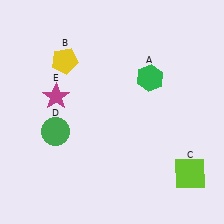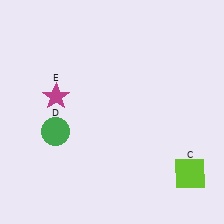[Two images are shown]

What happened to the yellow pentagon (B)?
The yellow pentagon (B) was removed in Image 2. It was in the top-left area of Image 1.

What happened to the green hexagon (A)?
The green hexagon (A) was removed in Image 2. It was in the top-right area of Image 1.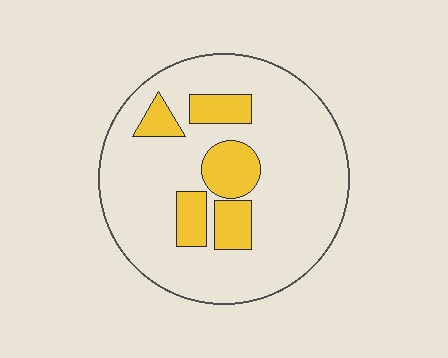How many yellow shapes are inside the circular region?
5.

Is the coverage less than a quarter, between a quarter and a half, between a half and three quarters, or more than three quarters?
Less than a quarter.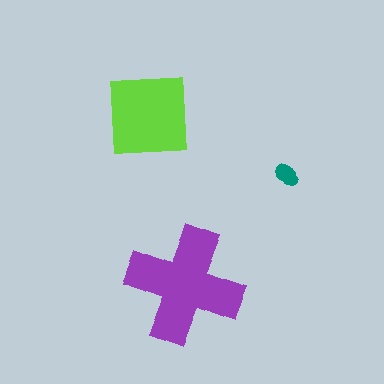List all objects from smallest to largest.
The teal ellipse, the lime square, the purple cross.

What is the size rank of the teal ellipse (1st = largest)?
3rd.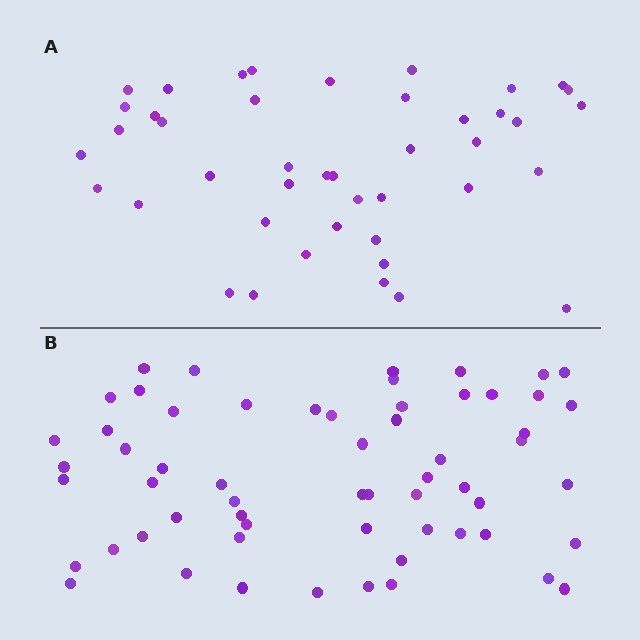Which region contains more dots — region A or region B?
Region B (the bottom region) has more dots.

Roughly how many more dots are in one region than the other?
Region B has approximately 15 more dots than region A.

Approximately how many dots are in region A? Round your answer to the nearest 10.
About 40 dots. (The exact count is 43, which rounds to 40.)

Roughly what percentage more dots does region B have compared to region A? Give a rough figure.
About 40% more.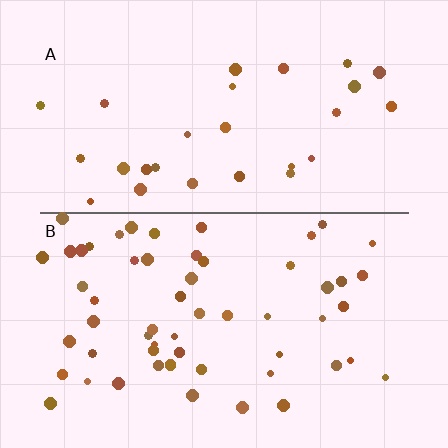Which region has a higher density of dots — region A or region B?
B (the bottom).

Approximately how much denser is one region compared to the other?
Approximately 2.1× — region B over region A.